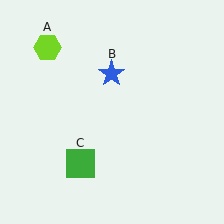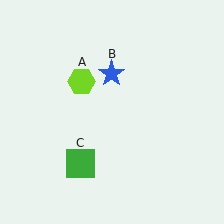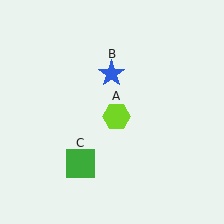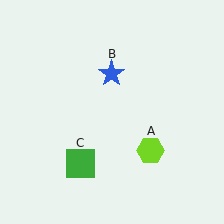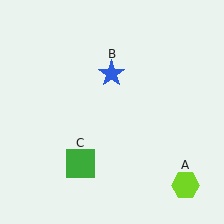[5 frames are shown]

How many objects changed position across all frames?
1 object changed position: lime hexagon (object A).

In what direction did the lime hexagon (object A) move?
The lime hexagon (object A) moved down and to the right.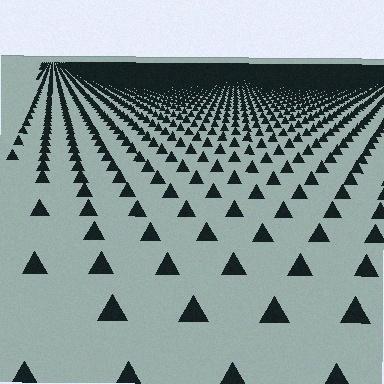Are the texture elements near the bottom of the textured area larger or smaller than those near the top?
Larger. Near the bottom, elements are closer to the viewer and appear at a bigger on-screen size.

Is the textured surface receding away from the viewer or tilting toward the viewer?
The surface is receding away from the viewer. Texture elements get smaller and denser toward the top.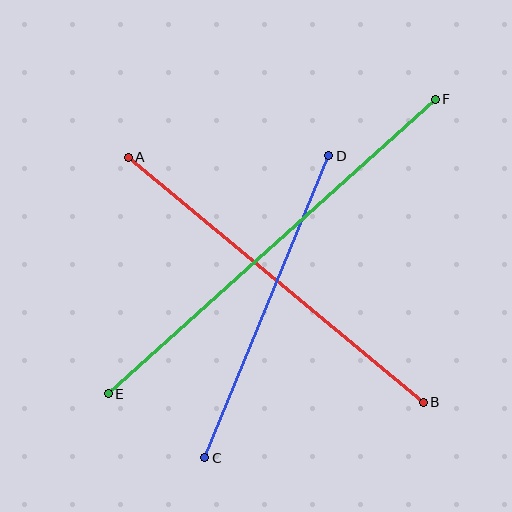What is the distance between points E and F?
The distance is approximately 440 pixels.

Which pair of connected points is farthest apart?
Points E and F are farthest apart.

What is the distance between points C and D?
The distance is approximately 327 pixels.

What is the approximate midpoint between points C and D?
The midpoint is at approximately (267, 307) pixels.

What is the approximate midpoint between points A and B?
The midpoint is at approximately (276, 280) pixels.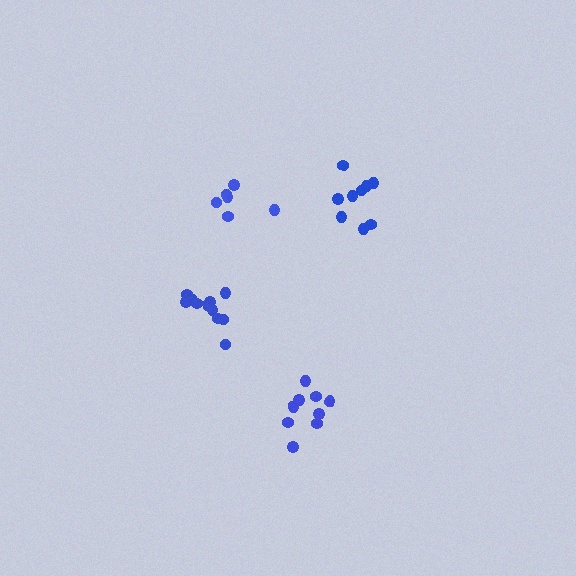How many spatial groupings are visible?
There are 4 spatial groupings.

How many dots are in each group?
Group 1: 9 dots, Group 2: 9 dots, Group 3: 6 dots, Group 4: 12 dots (36 total).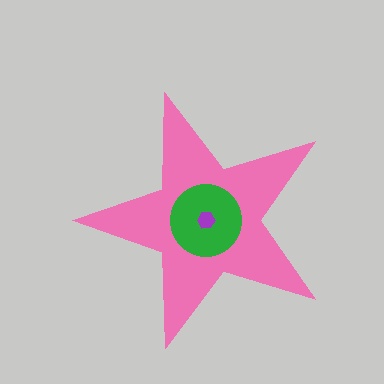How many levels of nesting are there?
3.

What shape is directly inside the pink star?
The green circle.